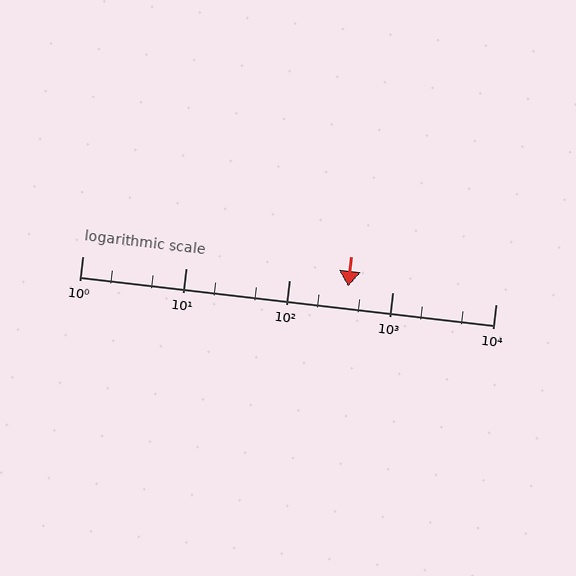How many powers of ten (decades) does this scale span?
The scale spans 4 decades, from 1 to 10000.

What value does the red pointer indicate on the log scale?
The pointer indicates approximately 370.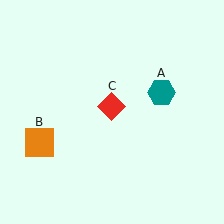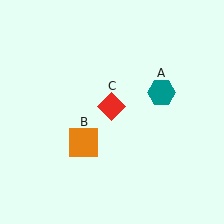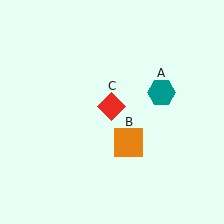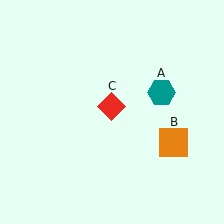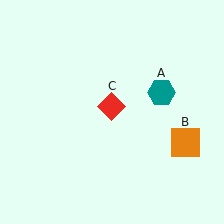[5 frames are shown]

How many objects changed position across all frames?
1 object changed position: orange square (object B).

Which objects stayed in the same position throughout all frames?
Teal hexagon (object A) and red diamond (object C) remained stationary.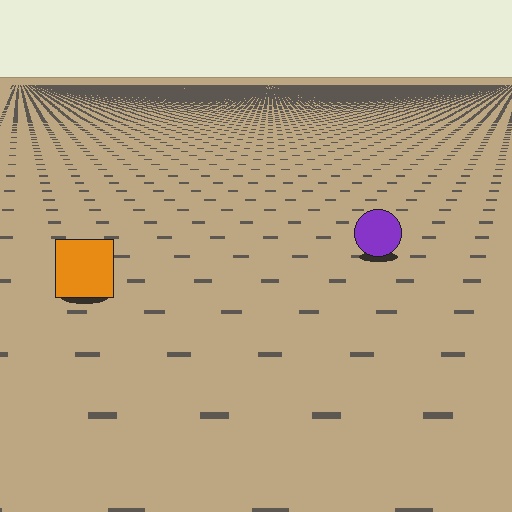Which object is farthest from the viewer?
The purple circle is farthest from the viewer. It appears smaller and the ground texture around it is denser.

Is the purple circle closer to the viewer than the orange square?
No. The orange square is closer — you can tell from the texture gradient: the ground texture is coarser near it.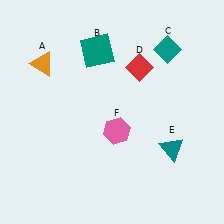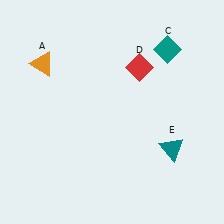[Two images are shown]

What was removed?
The pink hexagon (F), the teal square (B) were removed in Image 2.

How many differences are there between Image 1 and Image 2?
There are 2 differences between the two images.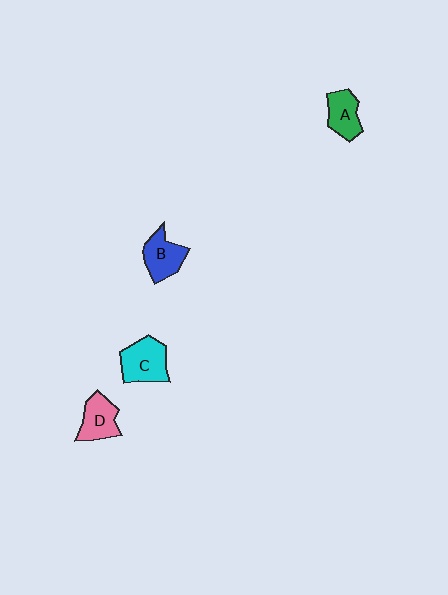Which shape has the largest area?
Shape C (cyan).